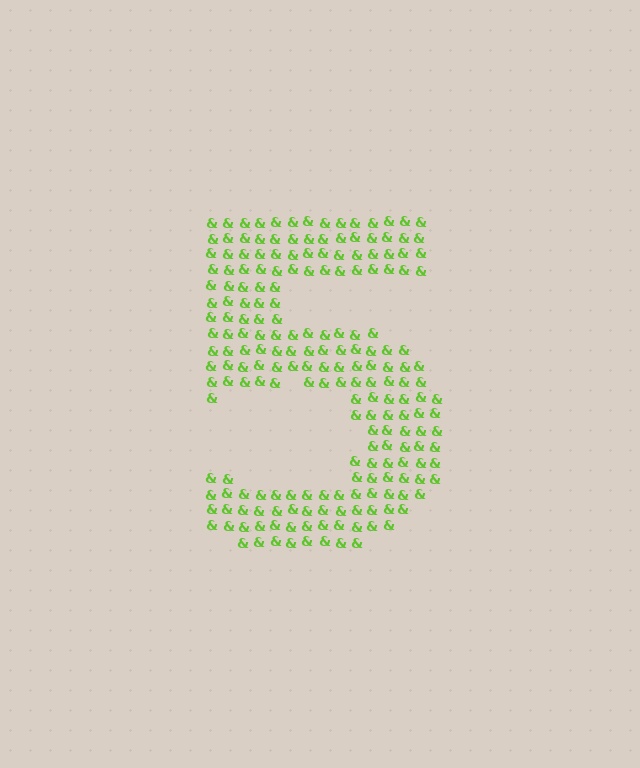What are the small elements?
The small elements are ampersands.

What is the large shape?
The large shape is the digit 5.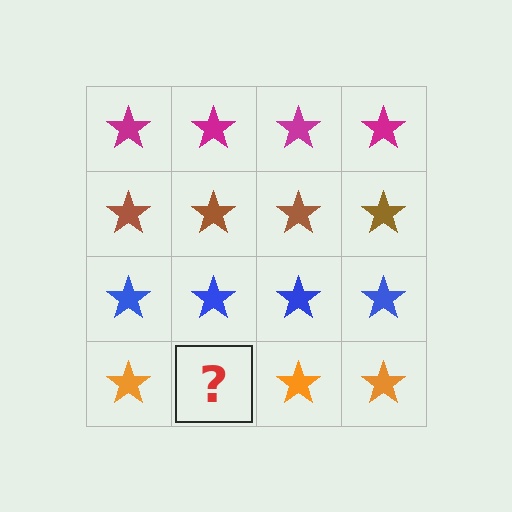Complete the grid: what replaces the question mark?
The question mark should be replaced with an orange star.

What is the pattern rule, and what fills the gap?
The rule is that each row has a consistent color. The gap should be filled with an orange star.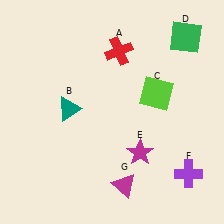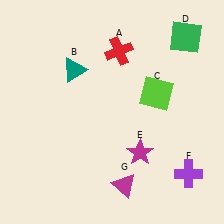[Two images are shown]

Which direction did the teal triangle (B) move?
The teal triangle (B) moved up.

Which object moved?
The teal triangle (B) moved up.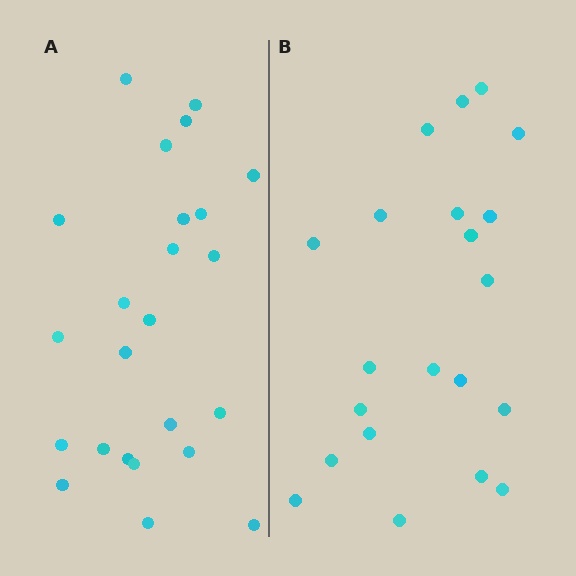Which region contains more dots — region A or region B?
Region A (the left region) has more dots.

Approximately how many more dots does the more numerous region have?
Region A has just a few more — roughly 2 or 3 more dots than region B.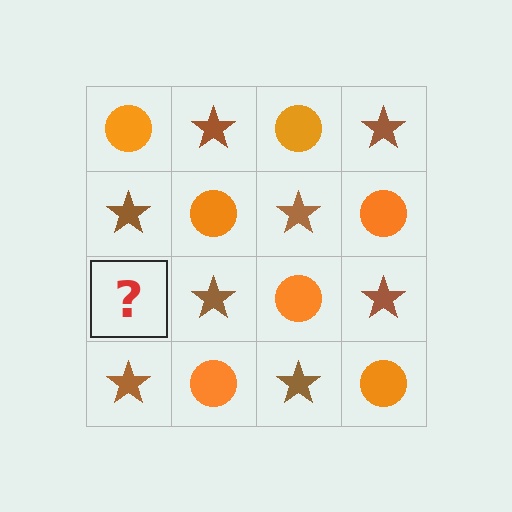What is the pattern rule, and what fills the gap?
The rule is that it alternates orange circle and brown star in a checkerboard pattern. The gap should be filled with an orange circle.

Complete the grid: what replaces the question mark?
The question mark should be replaced with an orange circle.